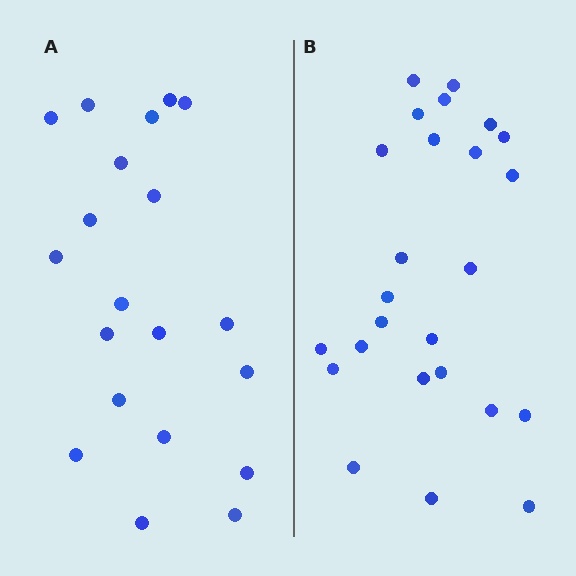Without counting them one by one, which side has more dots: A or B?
Region B (the right region) has more dots.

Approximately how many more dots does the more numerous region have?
Region B has about 5 more dots than region A.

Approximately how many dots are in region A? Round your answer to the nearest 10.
About 20 dots.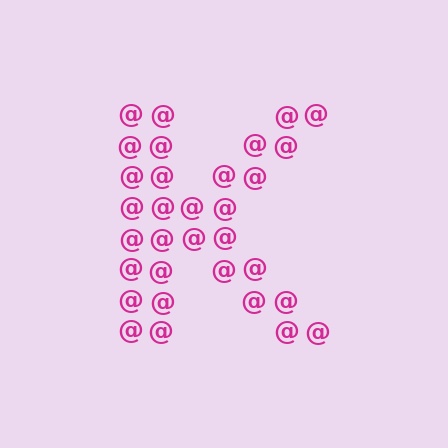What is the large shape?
The large shape is the letter K.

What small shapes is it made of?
It is made of small at signs.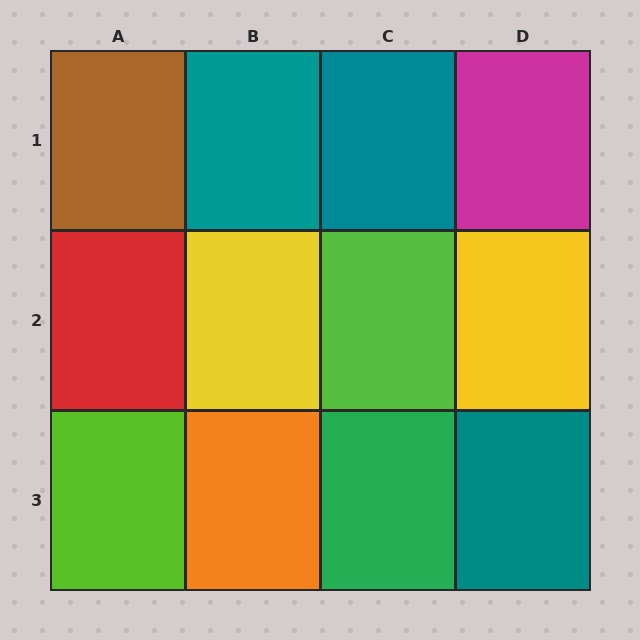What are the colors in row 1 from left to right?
Brown, teal, teal, magenta.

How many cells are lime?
2 cells are lime.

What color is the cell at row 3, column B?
Orange.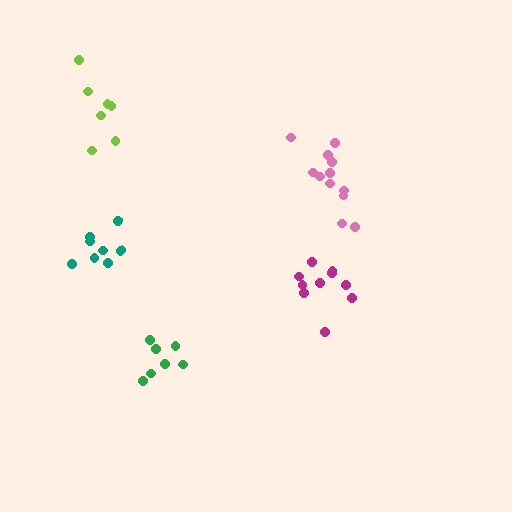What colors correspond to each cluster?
The clusters are colored: green, lime, magenta, teal, pink.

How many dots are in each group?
Group 1: 7 dots, Group 2: 7 dots, Group 3: 10 dots, Group 4: 8 dots, Group 5: 12 dots (44 total).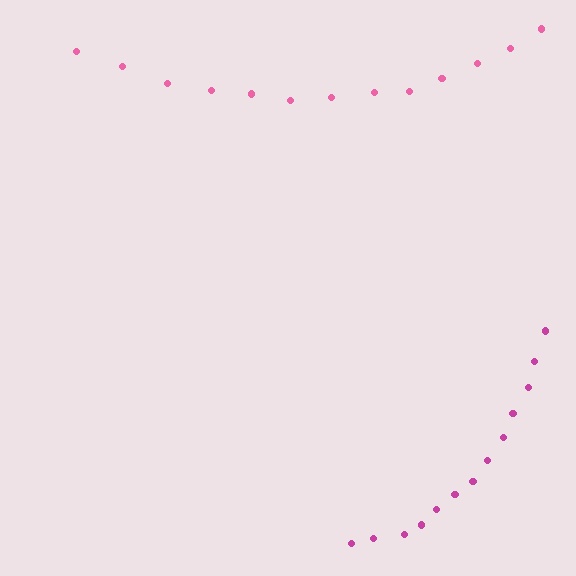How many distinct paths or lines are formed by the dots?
There are 2 distinct paths.